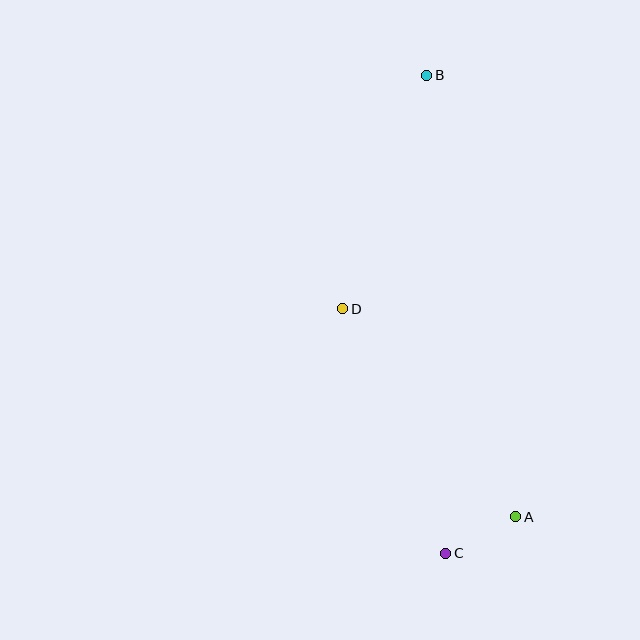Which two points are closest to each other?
Points A and C are closest to each other.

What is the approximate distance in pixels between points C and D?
The distance between C and D is approximately 265 pixels.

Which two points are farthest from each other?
Points B and C are farthest from each other.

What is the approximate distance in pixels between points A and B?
The distance between A and B is approximately 451 pixels.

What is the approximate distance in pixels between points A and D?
The distance between A and D is approximately 271 pixels.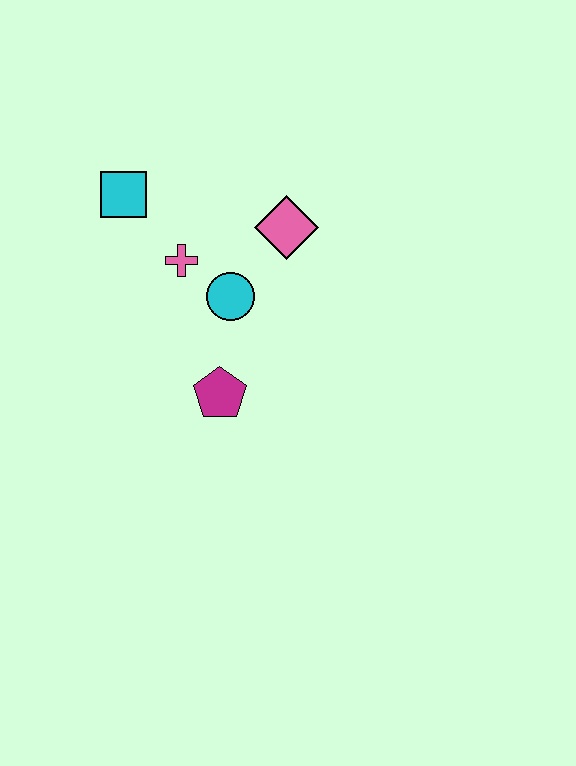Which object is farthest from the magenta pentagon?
The cyan square is farthest from the magenta pentagon.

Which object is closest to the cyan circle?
The pink cross is closest to the cyan circle.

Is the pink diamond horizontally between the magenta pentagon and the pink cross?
No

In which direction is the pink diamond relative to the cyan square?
The pink diamond is to the right of the cyan square.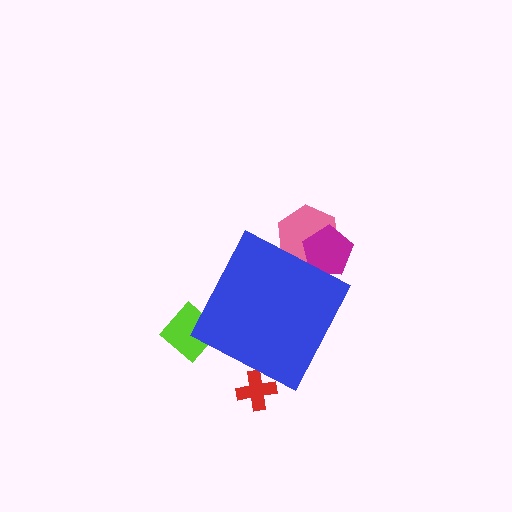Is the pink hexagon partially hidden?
Yes, the pink hexagon is partially hidden behind the blue diamond.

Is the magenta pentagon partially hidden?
Yes, the magenta pentagon is partially hidden behind the blue diamond.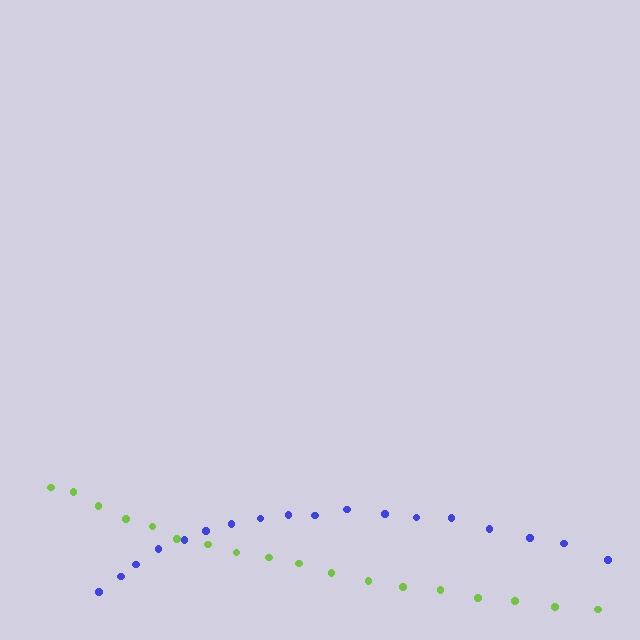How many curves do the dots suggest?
There are 2 distinct paths.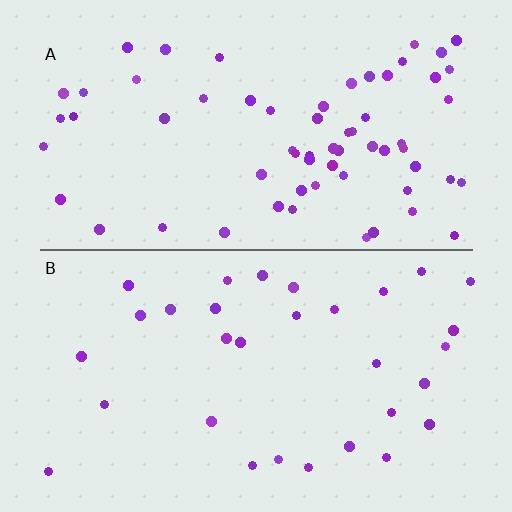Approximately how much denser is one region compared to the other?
Approximately 2.1× — region A over region B.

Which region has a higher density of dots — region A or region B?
A (the top).